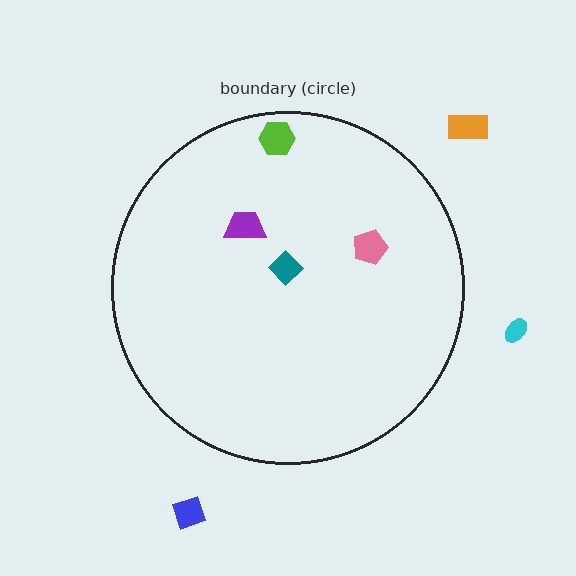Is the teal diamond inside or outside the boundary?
Inside.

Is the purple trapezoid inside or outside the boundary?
Inside.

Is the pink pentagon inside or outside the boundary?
Inside.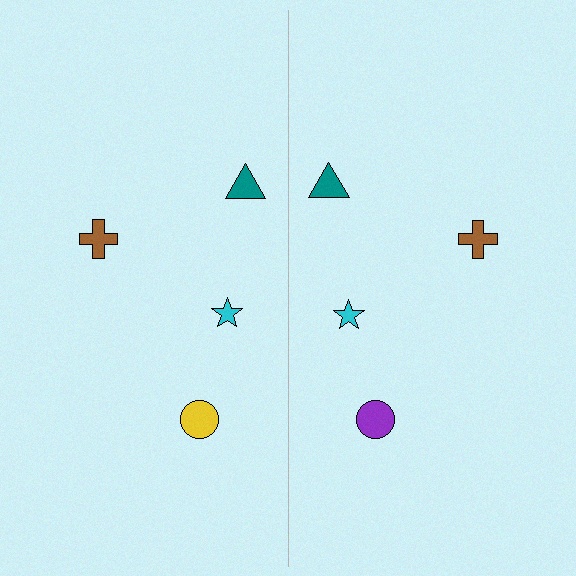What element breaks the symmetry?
The purple circle on the right side breaks the symmetry — its mirror counterpart is yellow.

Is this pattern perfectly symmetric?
No, the pattern is not perfectly symmetric. The purple circle on the right side breaks the symmetry — its mirror counterpart is yellow.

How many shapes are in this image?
There are 8 shapes in this image.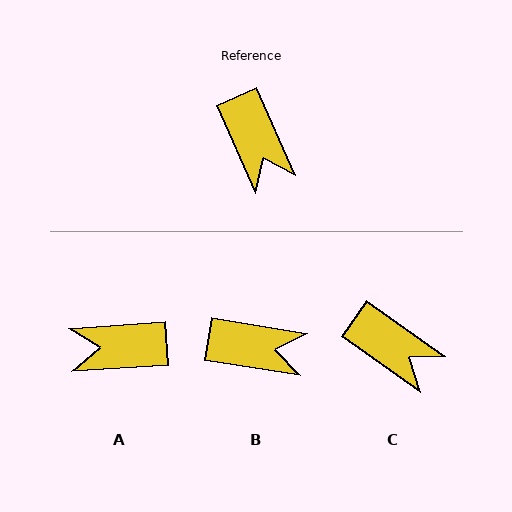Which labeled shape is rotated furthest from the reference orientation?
A, about 110 degrees away.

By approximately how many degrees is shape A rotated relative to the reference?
Approximately 110 degrees clockwise.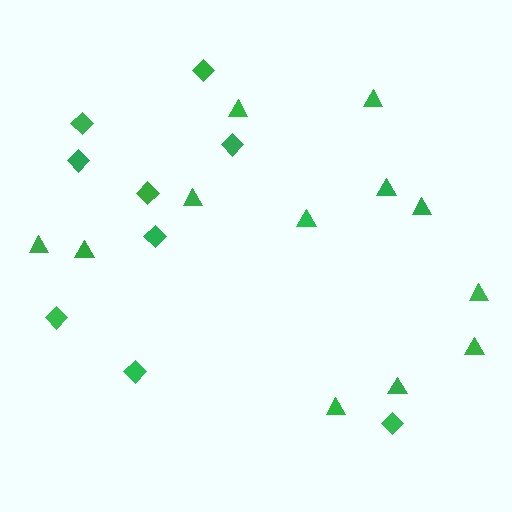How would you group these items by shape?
There are 2 groups: one group of triangles (12) and one group of diamonds (9).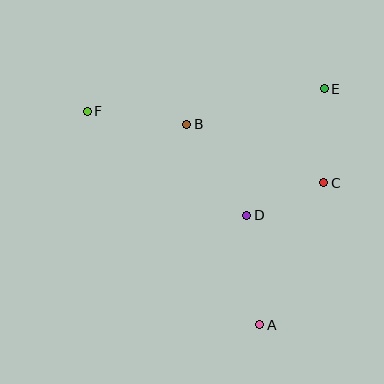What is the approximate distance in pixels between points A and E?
The distance between A and E is approximately 245 pixels.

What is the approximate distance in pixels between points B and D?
The distance between B and D is approximately 109 pixels.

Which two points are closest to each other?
Points C and D are closest to each other.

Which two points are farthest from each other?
Points A and F are farthest from each other.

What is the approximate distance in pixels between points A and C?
The distance between A and C is approximately 156 pixels.